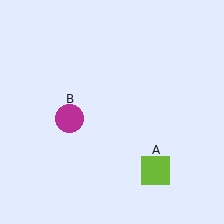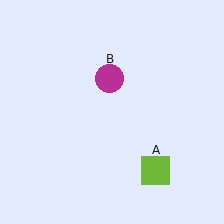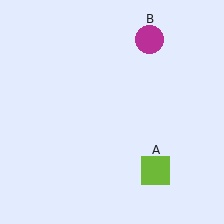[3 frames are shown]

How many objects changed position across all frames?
1 object changed position: magenta circle (object B).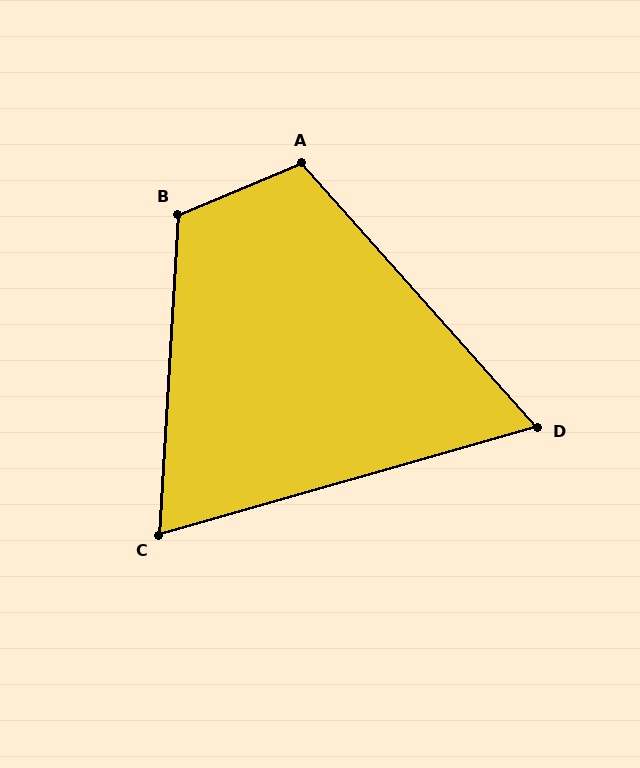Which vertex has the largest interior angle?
B, at approximately 116 degrees.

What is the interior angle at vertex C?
Approximately 71 degrees (acute).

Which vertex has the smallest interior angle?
D, at approximately 64 degrees.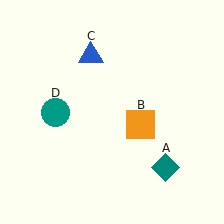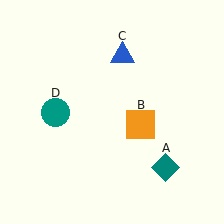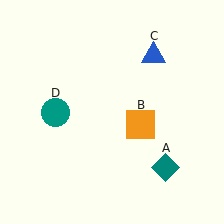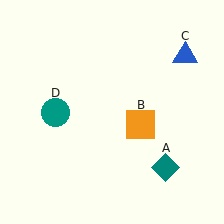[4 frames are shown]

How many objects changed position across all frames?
1 object changed position: blue triangle (object C).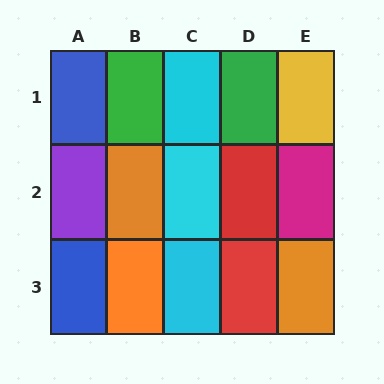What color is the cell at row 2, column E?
Magenta.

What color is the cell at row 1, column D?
Green.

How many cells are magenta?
1 cell is magenta.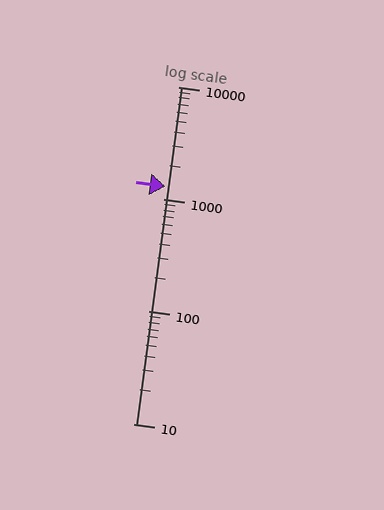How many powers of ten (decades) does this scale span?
The scale spans 3 decades, from 10 to 10000.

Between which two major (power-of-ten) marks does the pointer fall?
The pointer is between 1000 and 10000.